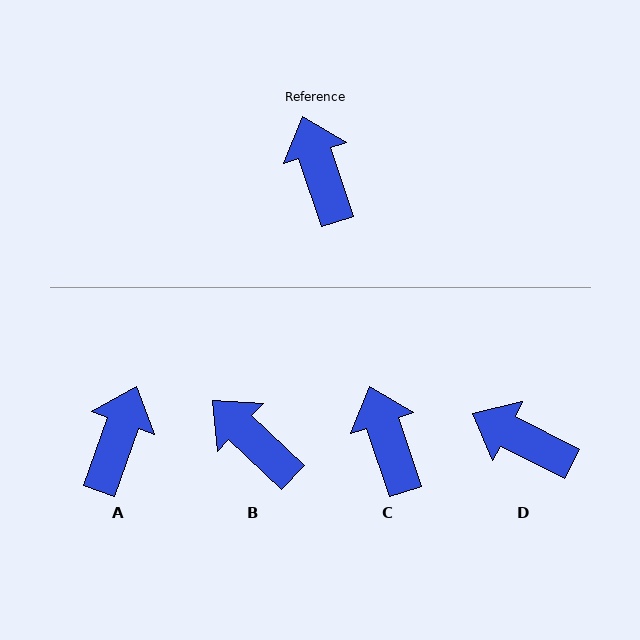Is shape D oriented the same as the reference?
No, it is off by about 44 degrees.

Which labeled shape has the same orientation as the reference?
C.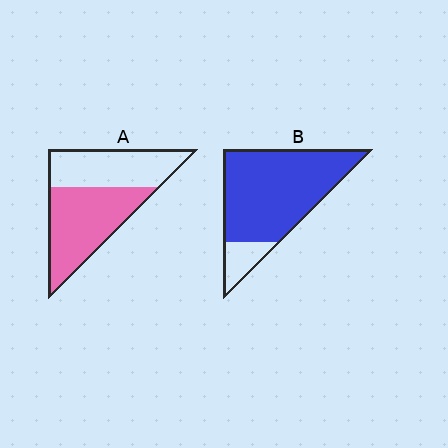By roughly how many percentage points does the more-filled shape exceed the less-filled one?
By roughly 30 percentage points (B over A).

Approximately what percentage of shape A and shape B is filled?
A is approximately 55% and B is approximately 85%.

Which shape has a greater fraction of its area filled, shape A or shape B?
Shape B.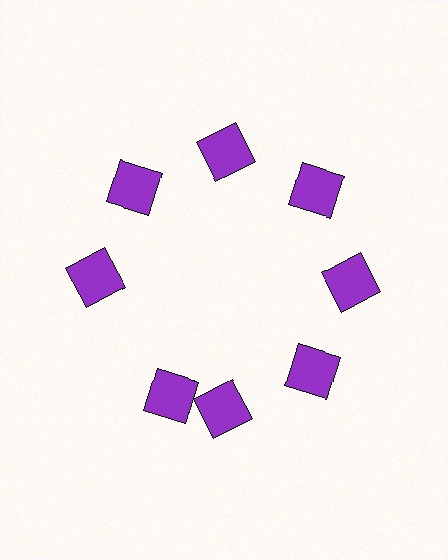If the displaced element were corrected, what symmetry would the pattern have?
It would have 8-fold rotational symmetry — the pattern would map onto itself every 45 degrees.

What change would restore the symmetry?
The symmetry would be restored by rotating it back into even spacing with its neighbors so that all 8 squares sit at equal angles and equal distance from the center.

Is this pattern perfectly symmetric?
No. The 8 purple squares are arranged in a ring, but one element near the 8 o'clock position is rotated out of alignment along the ring, breaking the 8-fold rotational symmetry.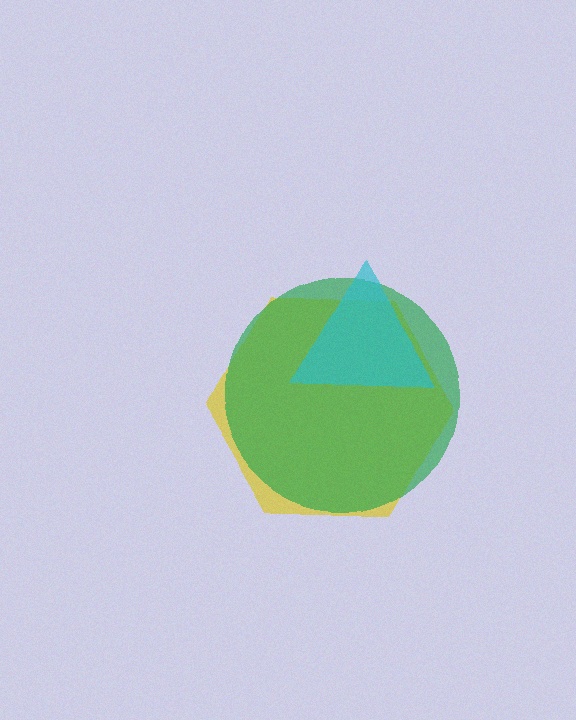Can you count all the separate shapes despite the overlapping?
Yes, there are 3 separate shapes.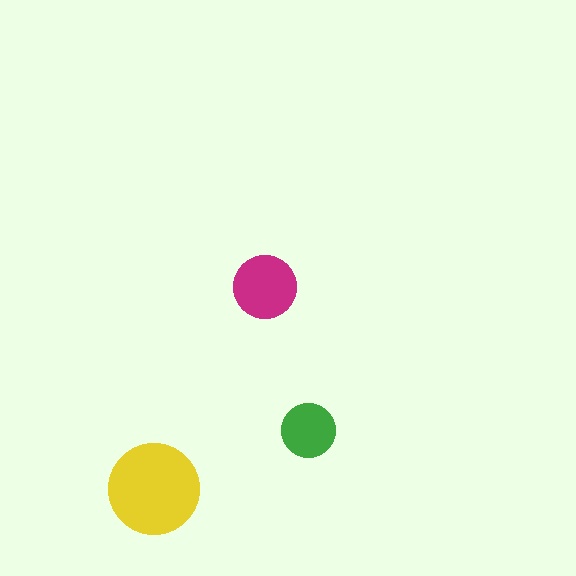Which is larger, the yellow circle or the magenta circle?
The yellow one.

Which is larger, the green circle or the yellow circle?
The yellow one.